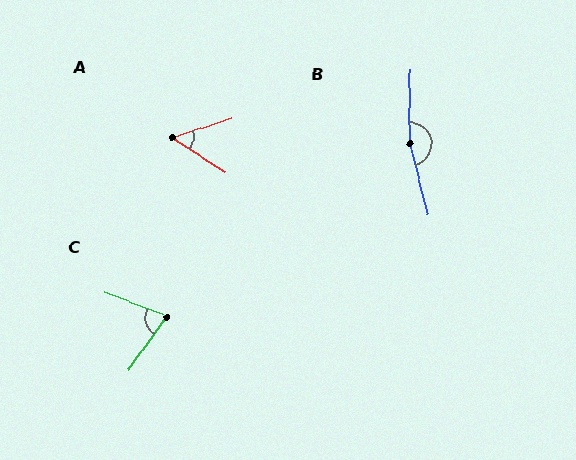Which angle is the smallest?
A, at approximately 52 degrees.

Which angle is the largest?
B, at approximately 166 degrees.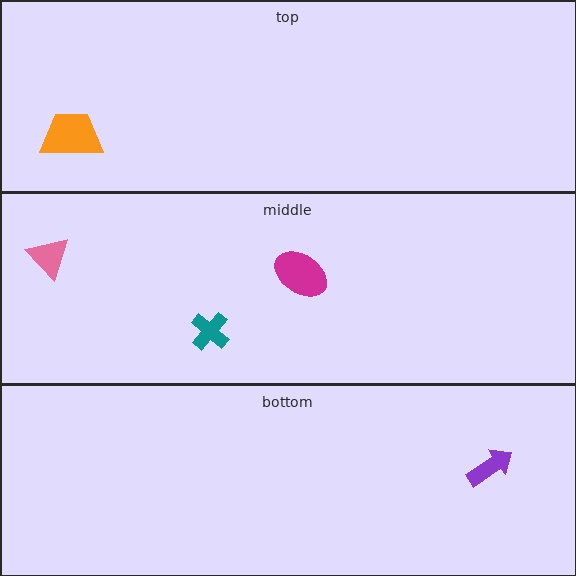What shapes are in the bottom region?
The purple arrow.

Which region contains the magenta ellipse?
The middle region.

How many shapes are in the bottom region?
1.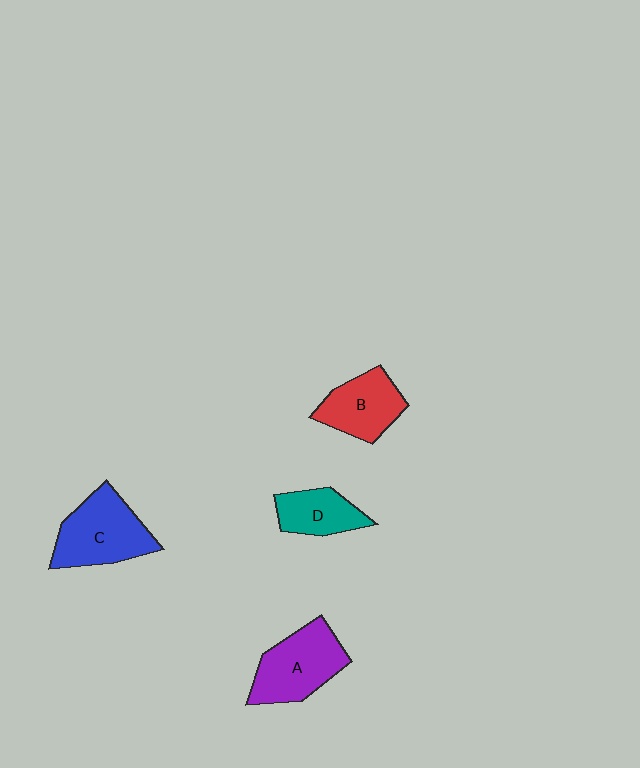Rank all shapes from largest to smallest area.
From largest to smallest: C (blue), A (purple), B (red), D (teal).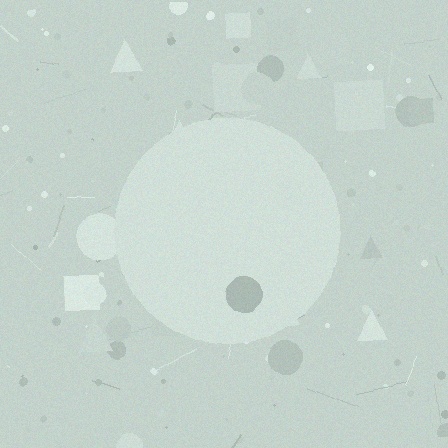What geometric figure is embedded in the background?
A circle is embedded in the background.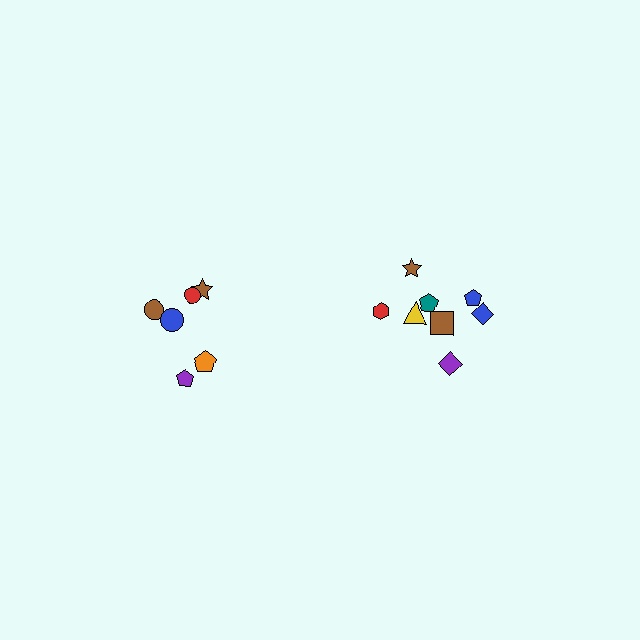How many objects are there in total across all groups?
There are 14 objects.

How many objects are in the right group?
There are 8 objects.